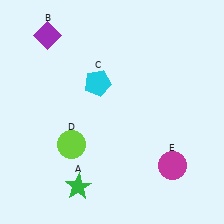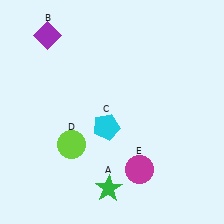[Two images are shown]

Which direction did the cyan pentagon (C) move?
The cyan pentagon (C) moved down.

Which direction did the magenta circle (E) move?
The magenta circle (E) moved left.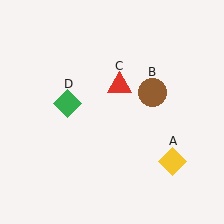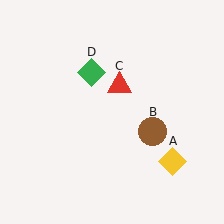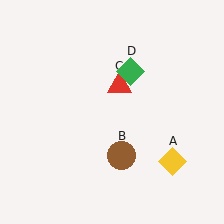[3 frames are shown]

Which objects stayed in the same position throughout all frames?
Yellow diamond (object A) and red triangle (object C) remained stationary.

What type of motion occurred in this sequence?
The brown circle (object B), green diamond (object D) rotated clockwise around the center of the scene.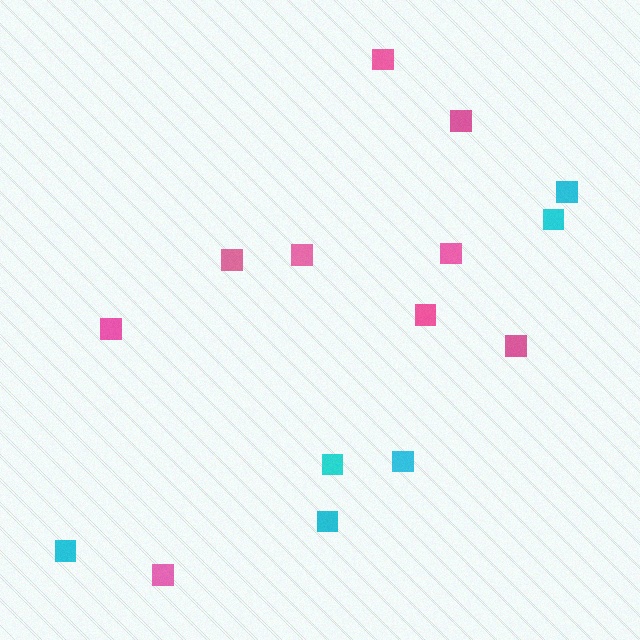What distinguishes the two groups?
There are 2 groups: one group of cyan squares (6) and one group of pink squares (9).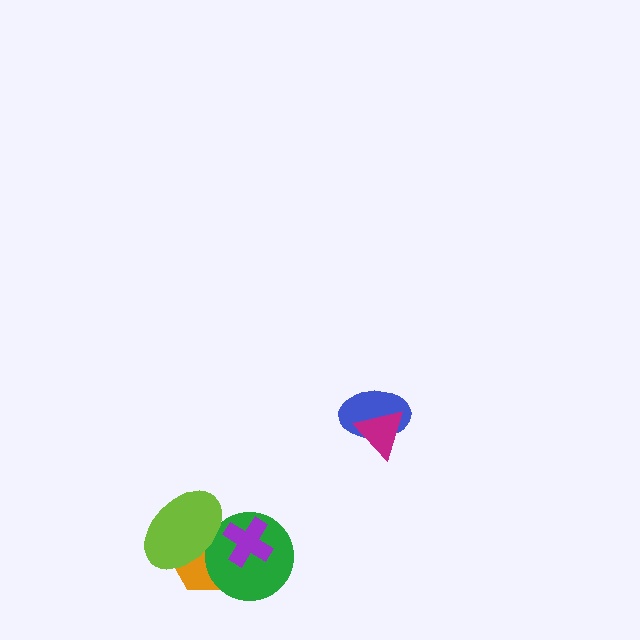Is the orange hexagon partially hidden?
Yes, it is partially covered by another shape.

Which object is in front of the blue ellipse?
The magenta triangle is in front of the blue ellipse.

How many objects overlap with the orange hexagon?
3 objects overlap with the orange hexagon.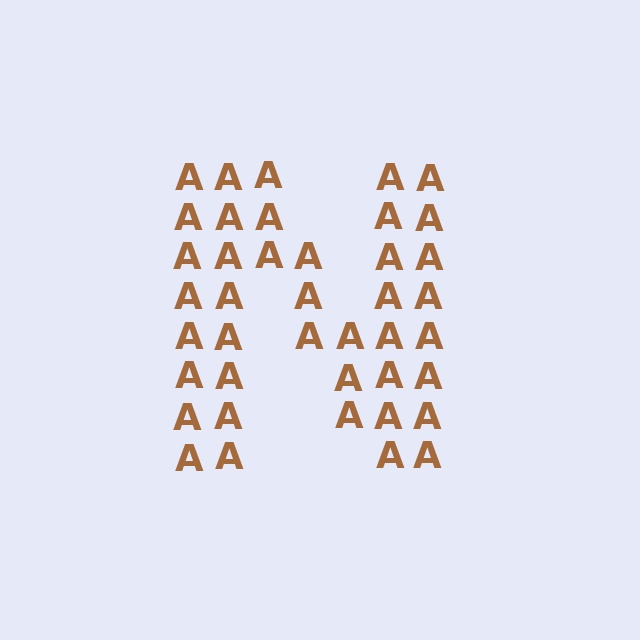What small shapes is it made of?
It is made of small letter A's.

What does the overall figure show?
The overall figure shows the letter N.